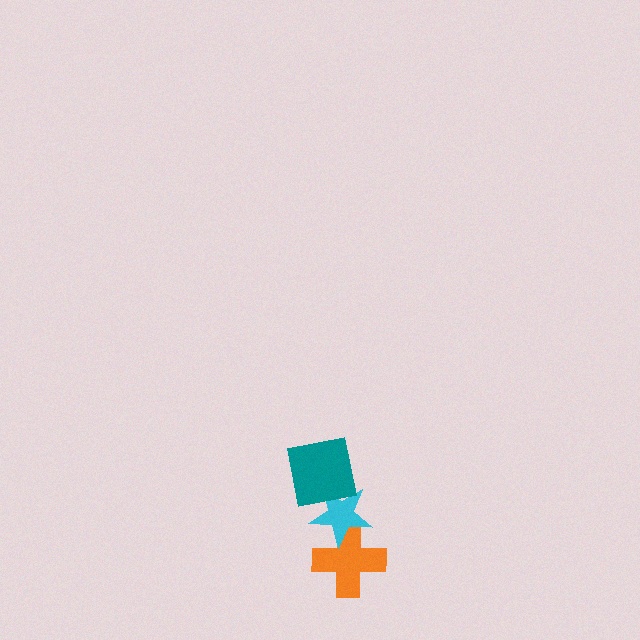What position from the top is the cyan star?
The cyan star is 2nd from the top.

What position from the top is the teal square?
The teal square is 1st from the top.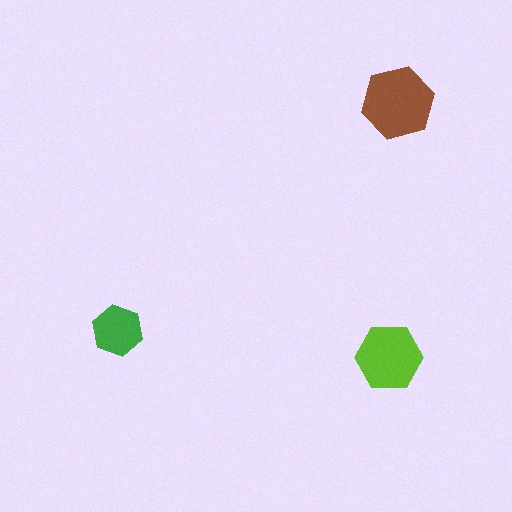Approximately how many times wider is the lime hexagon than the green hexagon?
About 1.5 times wider.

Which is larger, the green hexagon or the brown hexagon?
The brown one.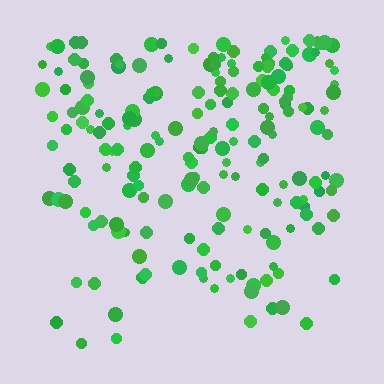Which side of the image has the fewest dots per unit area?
The bottom.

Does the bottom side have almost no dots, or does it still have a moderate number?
Still a moderate number, just noticeably fewer than the top.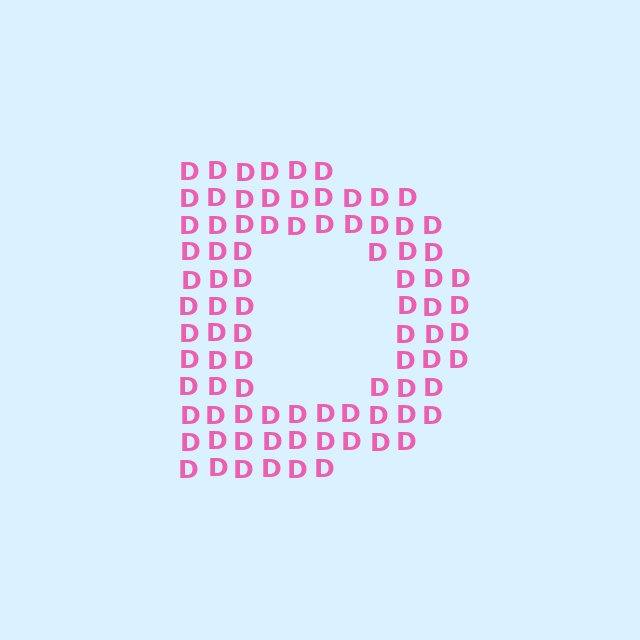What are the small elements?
The small elements are letter D's.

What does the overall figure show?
The overall figure shows the letter D.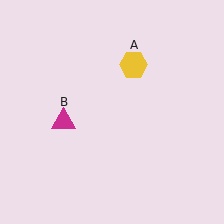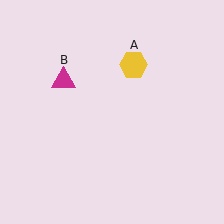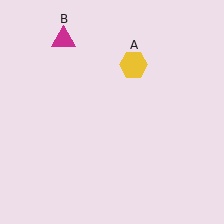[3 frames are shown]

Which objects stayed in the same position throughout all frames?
Yellow hexagon (object A) remained stationary.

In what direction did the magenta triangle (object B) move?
The magenta triangle (object B) moved up.